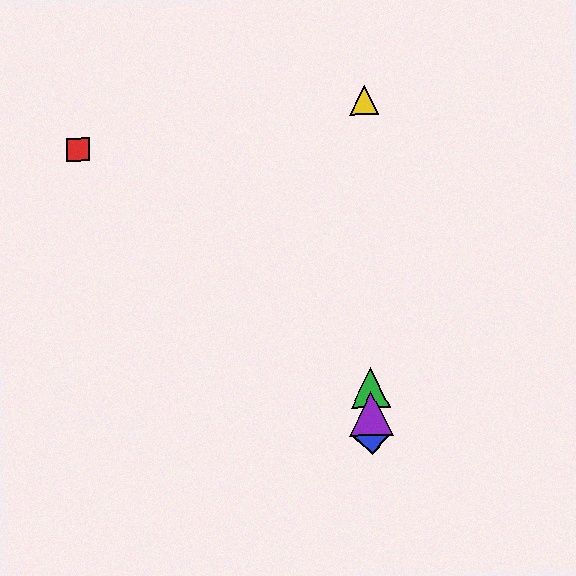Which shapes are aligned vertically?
The blue diamond, the green triangle, the yellow triangle, the purple triangle are aligned vertically.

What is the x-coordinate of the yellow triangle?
The yellow triangle is at x≈364.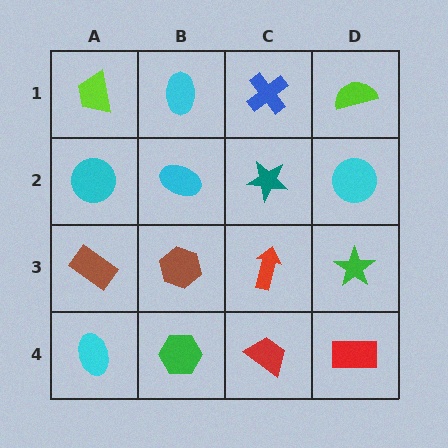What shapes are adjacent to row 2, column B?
A cyan ellipse (row 1, column B), a brown hexagon (row 3, column B), a cyan circle (row 2, column A), a teal star (row 2, column C).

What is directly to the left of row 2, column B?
A cyan circle.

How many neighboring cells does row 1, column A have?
2.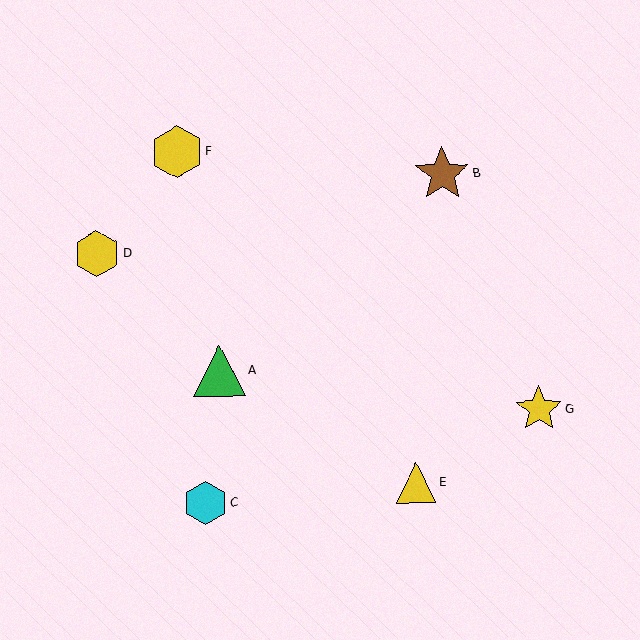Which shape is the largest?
The brown star (labeled B) is the largest.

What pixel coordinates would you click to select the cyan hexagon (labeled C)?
Click at (205, 503) to select the cyan hexagon C.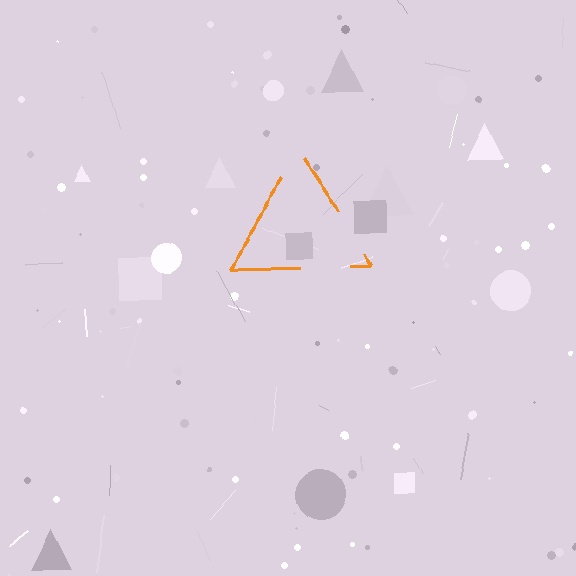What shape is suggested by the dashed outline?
The dashed outline suggests a triangle.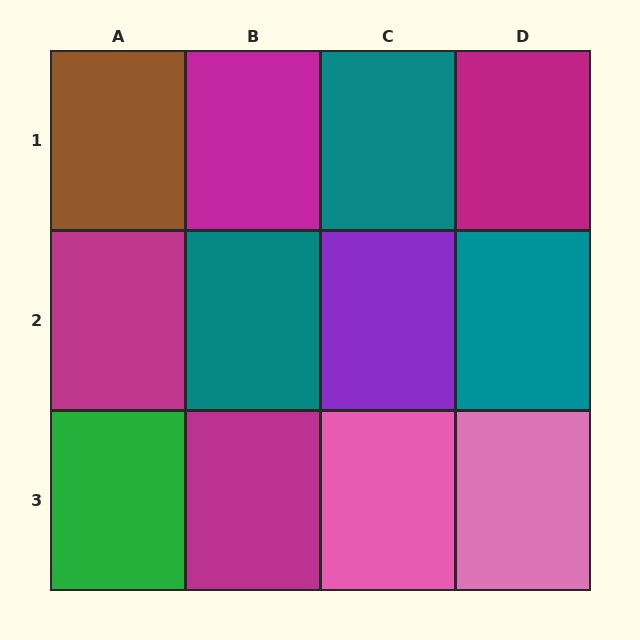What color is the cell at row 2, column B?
Teal.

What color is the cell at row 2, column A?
Magenta.